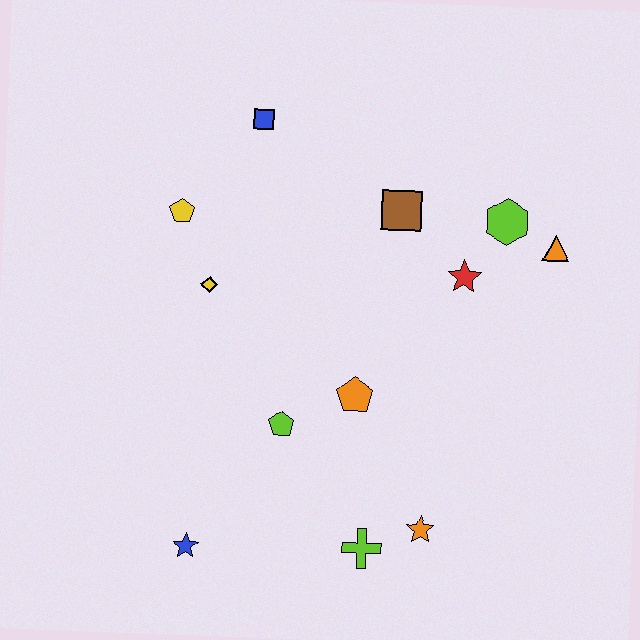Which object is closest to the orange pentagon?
The lime pentagon is closest to the orange pentagon.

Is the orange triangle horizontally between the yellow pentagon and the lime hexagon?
No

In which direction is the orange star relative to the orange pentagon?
The orange star is below the orange pentagon.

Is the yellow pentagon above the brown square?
No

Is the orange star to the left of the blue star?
No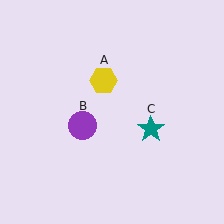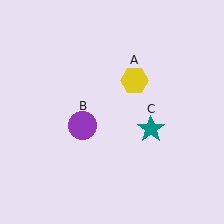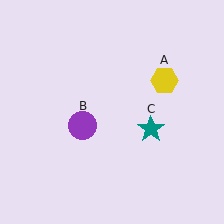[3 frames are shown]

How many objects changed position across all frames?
1 object changed position: yellow hexagon (object A).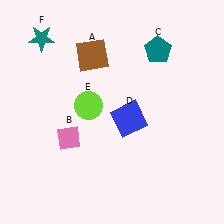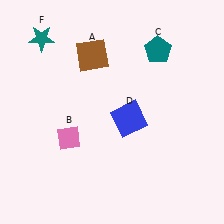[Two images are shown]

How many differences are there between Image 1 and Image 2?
There is 1 difference between the two images.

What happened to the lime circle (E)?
The lime circle (E) was removed in Image 2. It was in the top-left area of Image 1.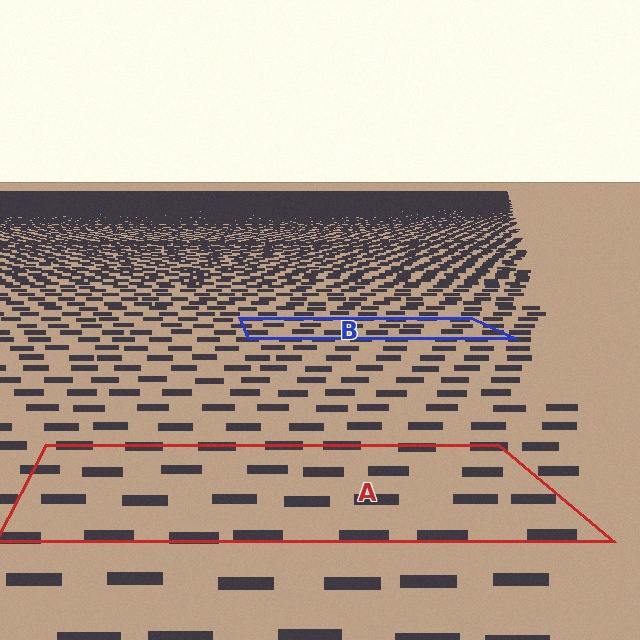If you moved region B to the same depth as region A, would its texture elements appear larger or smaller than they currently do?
They would appear larger. At a closer depth, the same texture elements are projected at a bigger on-screen size.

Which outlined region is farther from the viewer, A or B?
Region B is farther from the viewer — the texture elements inside it appear smaller and more densely packed.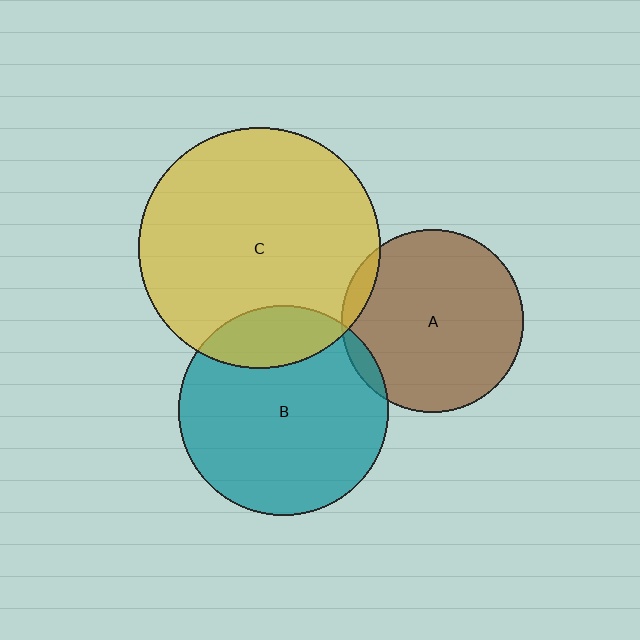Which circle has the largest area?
Circle C (yellow).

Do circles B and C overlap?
Yes.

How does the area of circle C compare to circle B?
Approximately 1.3 times.